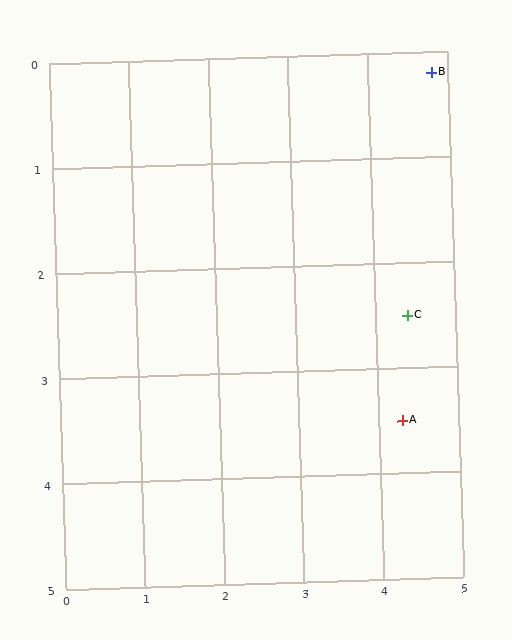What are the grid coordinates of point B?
Point B is at approximately (4.8, 0.2).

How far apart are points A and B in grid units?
Points A and B are about 3.3 grid units apart.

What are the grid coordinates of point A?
Point A is at approximately (4.3, 3.5).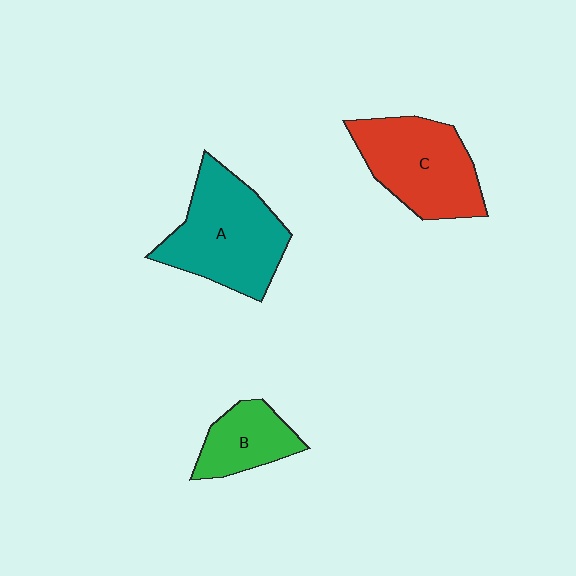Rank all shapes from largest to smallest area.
From largest to smallest: A (teal), C (red), B (green).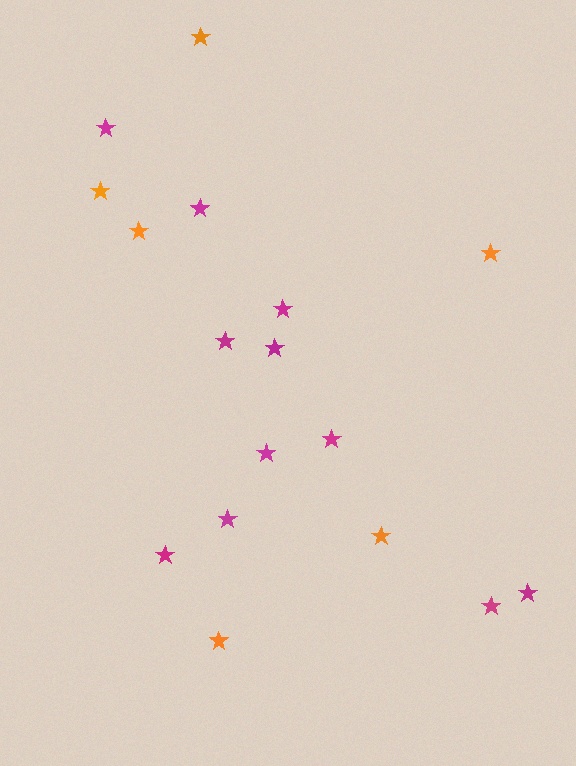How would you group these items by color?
There are 2 groups: one group of orange stars (6) and one group of magenta stars (11).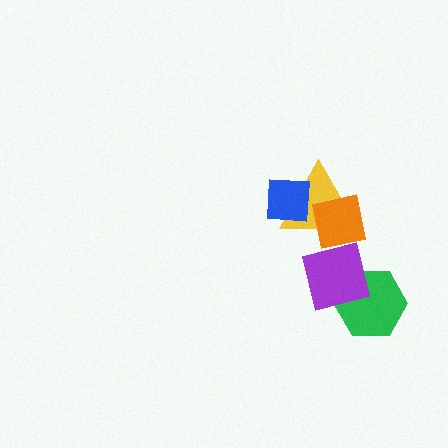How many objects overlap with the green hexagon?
1 object overlaps with the green hexagon.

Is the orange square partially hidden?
Yes, it is partially covered by another shape.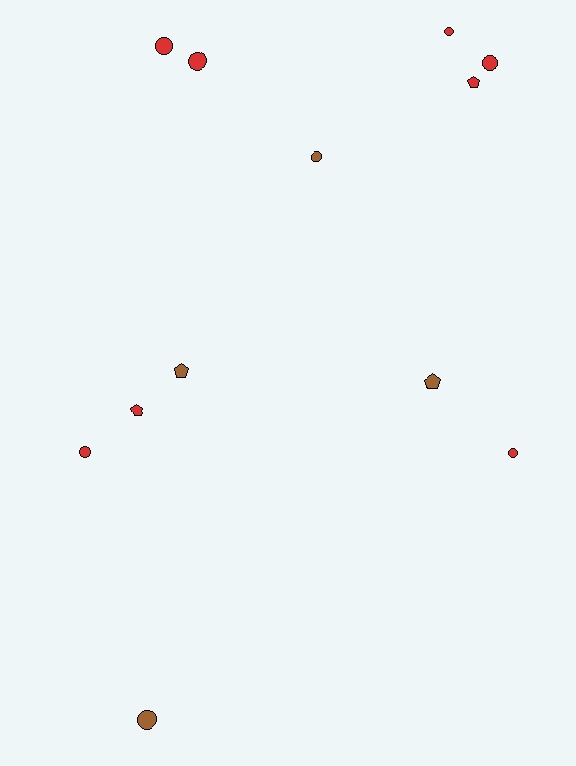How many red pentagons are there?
There are 2 red pentagons.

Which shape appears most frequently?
Circle, with 8 objects.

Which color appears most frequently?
Red, with 8 objects.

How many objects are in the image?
There are 12 objects.